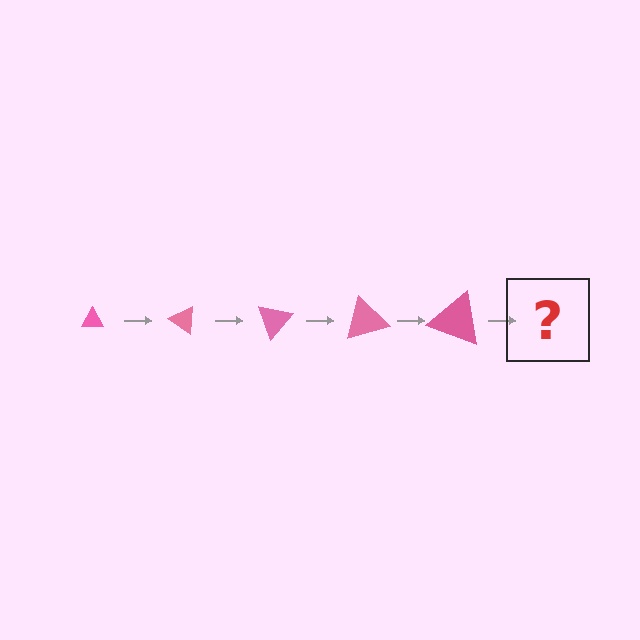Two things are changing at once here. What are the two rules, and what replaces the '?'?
The two rules are that the triangle grows larger each step and it rotates 35 degrees each step. The '?' should be a triangle, larger than the previous one and rotated 175 degrees from the start.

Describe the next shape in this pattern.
It should be a triangle, larger than the previous one and rotated 175 degrees from the start.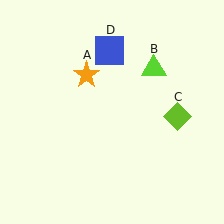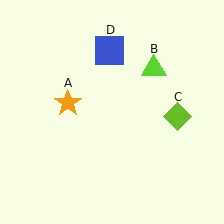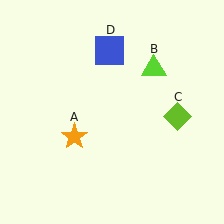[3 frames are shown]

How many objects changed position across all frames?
1 object changed position: orange star (object A).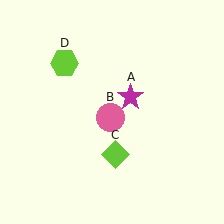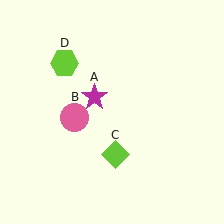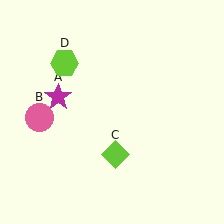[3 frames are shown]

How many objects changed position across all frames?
2 objects changed position: magenta star (object A), pink circle (object B).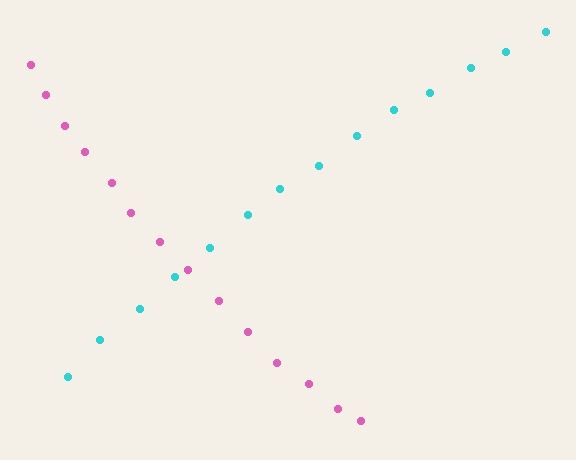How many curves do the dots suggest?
There are 2 distinct paths.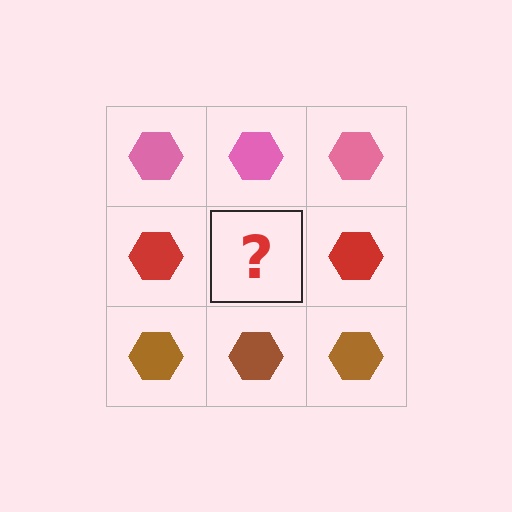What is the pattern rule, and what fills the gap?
The rule is that each row has a consistent color. The gap should be filled with a red hexagon.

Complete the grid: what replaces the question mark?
The question mark should be replaced with a red hexagon.